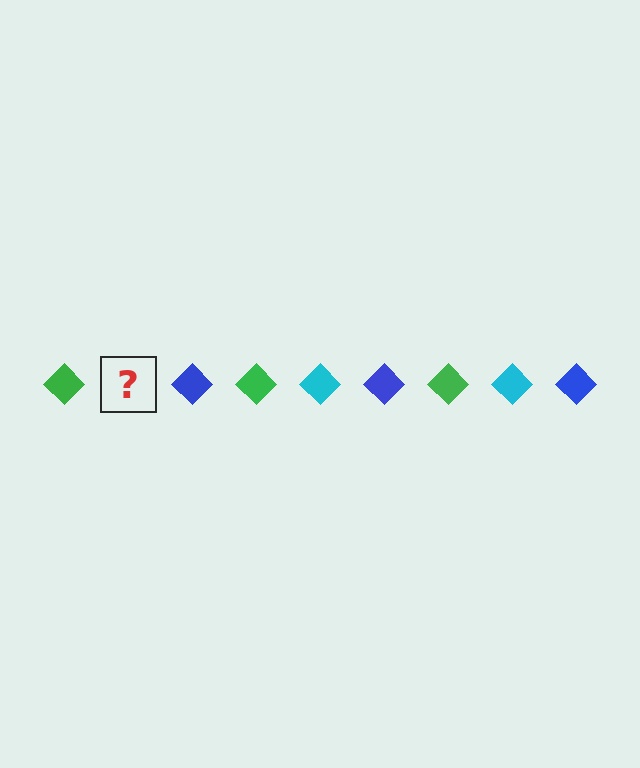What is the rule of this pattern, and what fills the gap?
The rule is that the pattern cycles through green, cyan, blue diamonds. The gap should be filled with a cyan diamond.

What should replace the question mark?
The question mark should be replaced with a cyan diamond.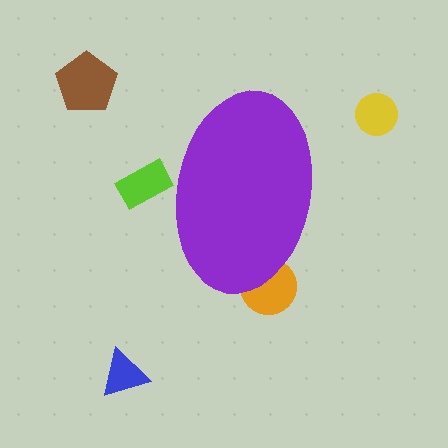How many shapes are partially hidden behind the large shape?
2 shapes are partially hidden.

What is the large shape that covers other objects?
A purple ellipse.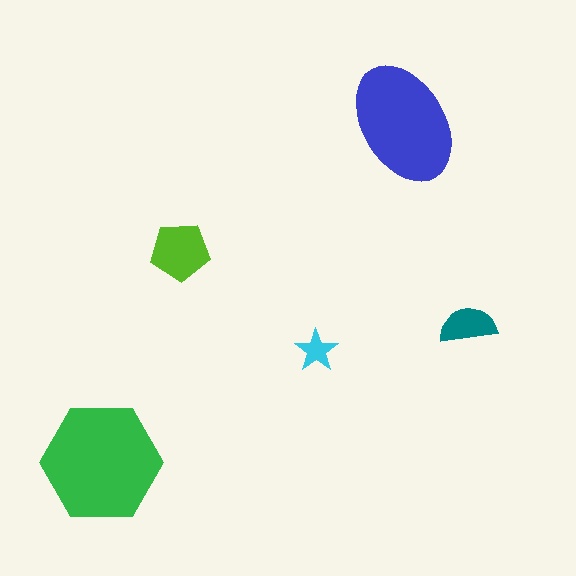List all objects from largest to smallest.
The green hexagon, the blue ellipse, the lime pentagon, the teal semicircle, the cyan star.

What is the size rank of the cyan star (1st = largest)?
5th.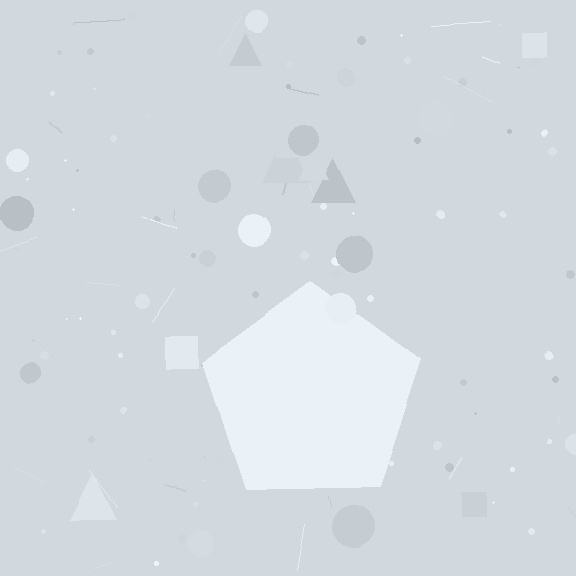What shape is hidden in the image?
A pentagon is hidden in the image.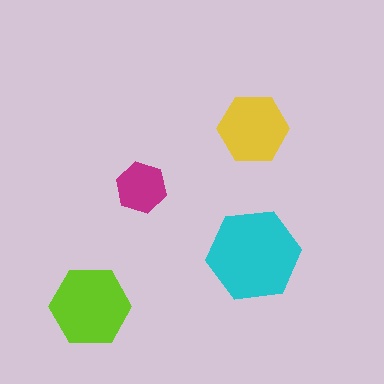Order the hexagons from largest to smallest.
the cyan one, the lime one, the yellow one, the magenta one.